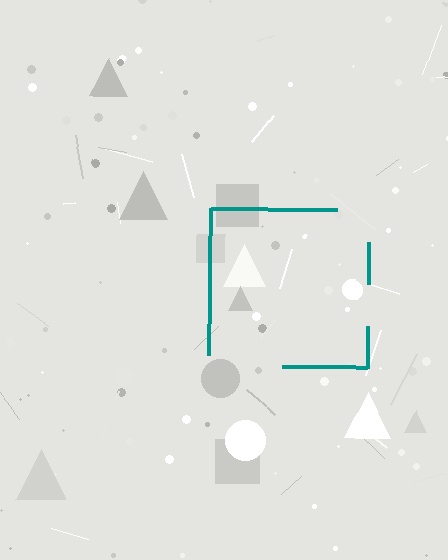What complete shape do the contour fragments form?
The contour fragments form a square.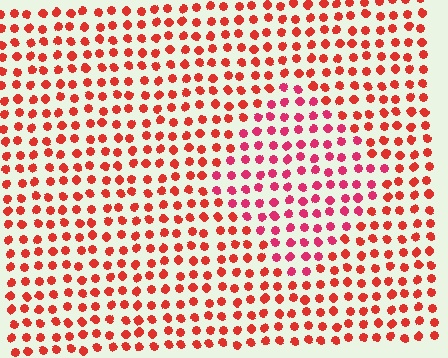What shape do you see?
I see a diamond.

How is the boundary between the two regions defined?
The boundary is defined purely by a slight shift in hue (about 24 degrees). Spacing, size, and orientation are identical on both sides.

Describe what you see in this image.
The image is filled with small red elements in a uniform arrangement. A diamond-shaped region is visible where the elements are tinted to a slightly different hue, forming a subtle color boundary.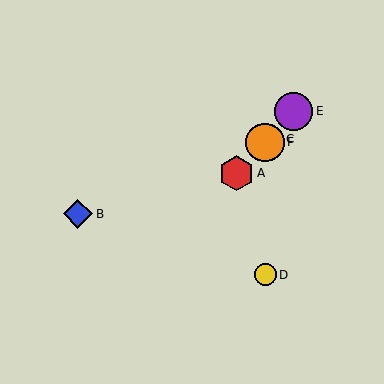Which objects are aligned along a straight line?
Objects A, C, E, F are aligned along a straight line.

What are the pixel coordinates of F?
Object F is at (265, 142).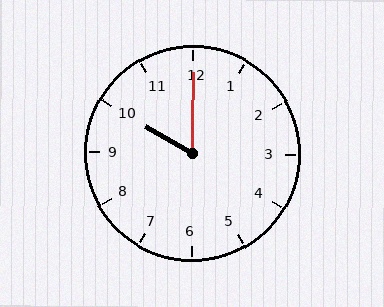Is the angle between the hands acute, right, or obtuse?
It is acute.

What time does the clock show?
10:00.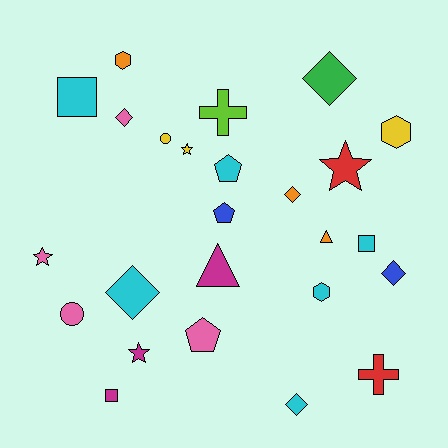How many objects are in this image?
There are 25 objects.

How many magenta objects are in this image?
There are 3 magenta objects.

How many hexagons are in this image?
There are 3 hexagons.